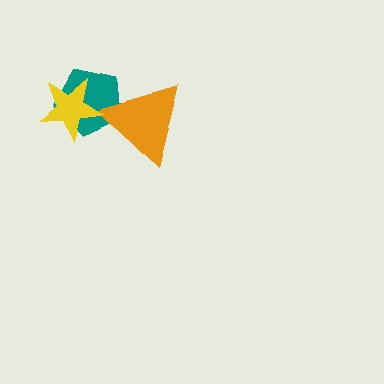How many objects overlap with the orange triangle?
1 object overlaps with the orange triangle.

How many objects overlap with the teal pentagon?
2 objects overlap with the teal pentagon.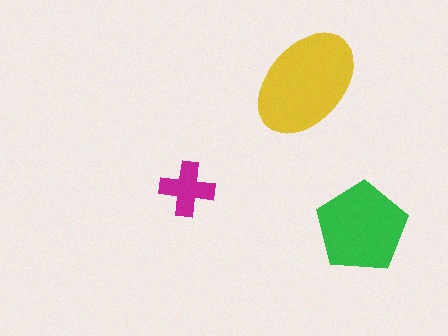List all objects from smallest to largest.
The magenta cross, the green pentagon, the yellow ellipse.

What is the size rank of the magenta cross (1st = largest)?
3rd.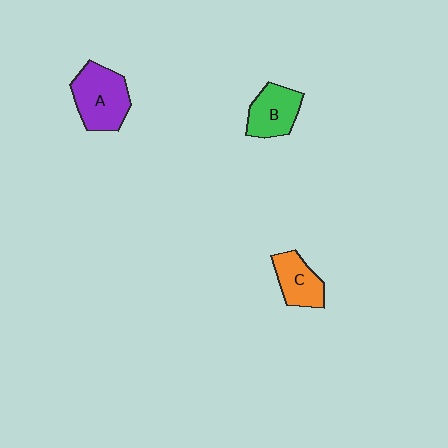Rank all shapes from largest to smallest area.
From largest to smallest: A (purple), B (green), C (orange).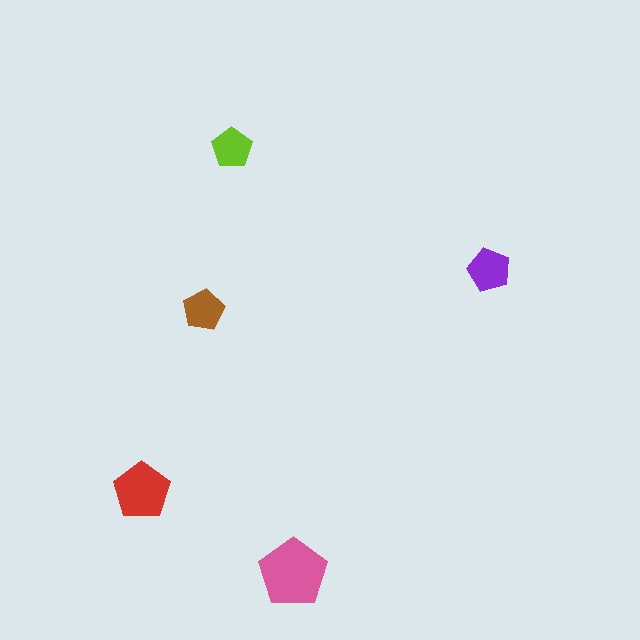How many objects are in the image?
There are 5 objects in the image.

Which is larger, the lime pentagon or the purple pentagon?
The purple one.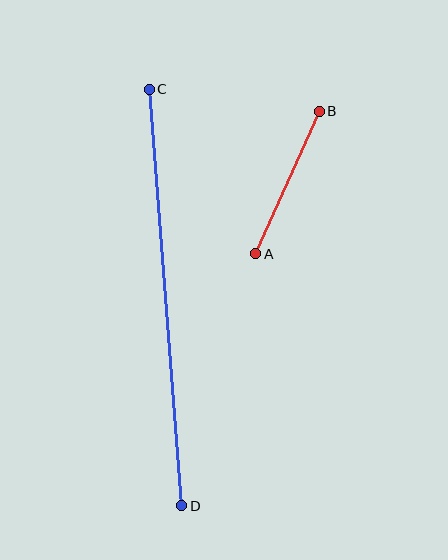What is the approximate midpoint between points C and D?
The midpoint is at approximately (166, 297) pixels.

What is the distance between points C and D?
The distance is approximately 418 pixels.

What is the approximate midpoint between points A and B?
The midpoint is at approximately (287, 183) pixels.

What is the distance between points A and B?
The distance is approximately 156 pixels.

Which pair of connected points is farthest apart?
Points C and D are farthest apart.